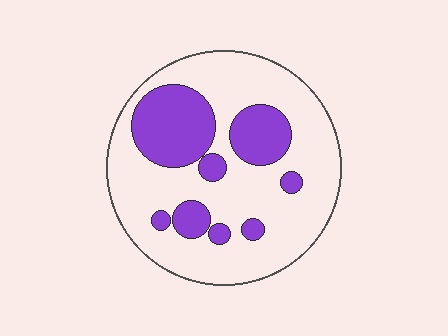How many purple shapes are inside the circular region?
8.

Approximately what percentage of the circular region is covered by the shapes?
Approximately 30%.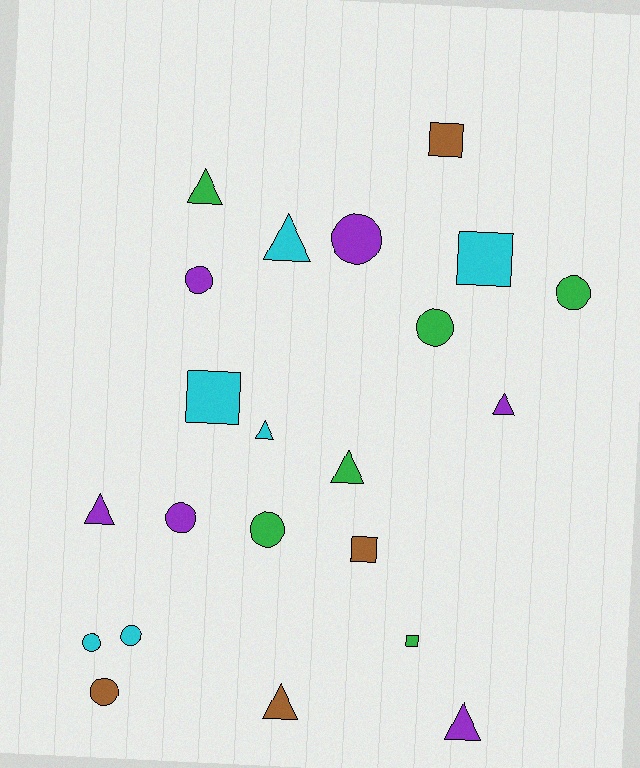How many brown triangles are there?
There is 1 brown triangle.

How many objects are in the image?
There are 22 objects.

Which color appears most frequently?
Green, with 6 objects.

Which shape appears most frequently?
Circle, with 9 objects.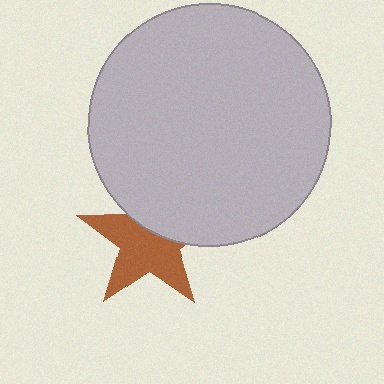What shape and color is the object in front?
The object in front is a light gray circle.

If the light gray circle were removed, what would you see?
You would see the complete brown star.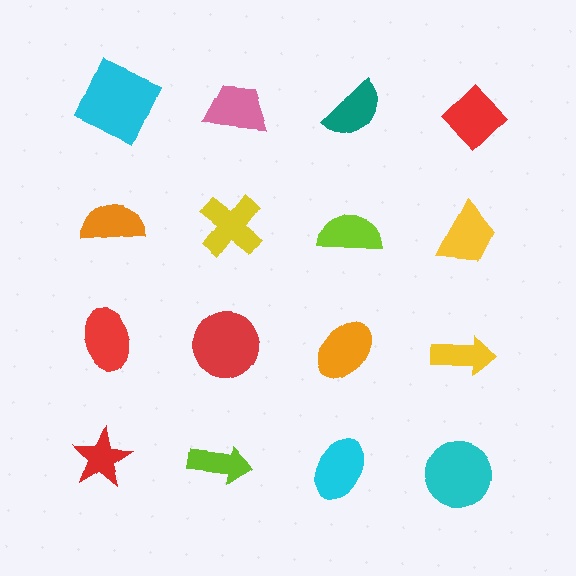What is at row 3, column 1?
A red ellipse.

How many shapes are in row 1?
4 shapes.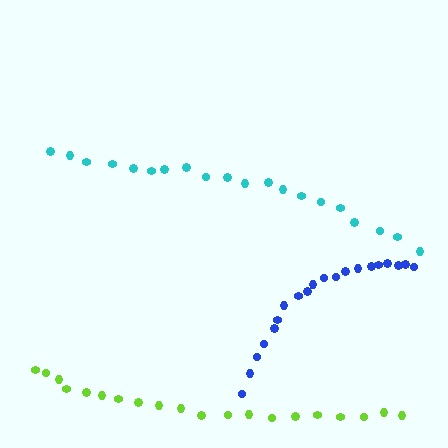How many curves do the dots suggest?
There are 3 distinct paths.